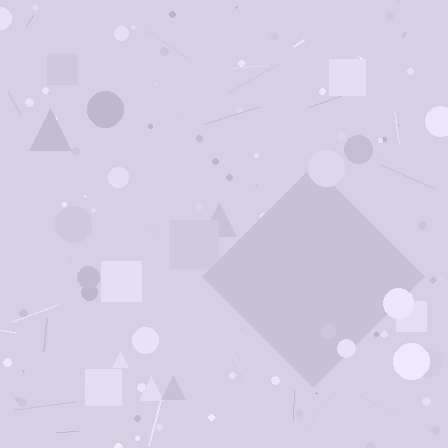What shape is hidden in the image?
A diamond is hidden in the image.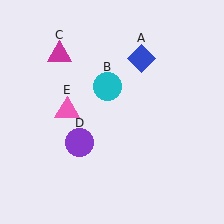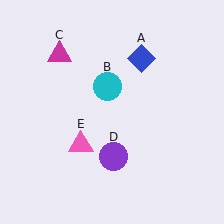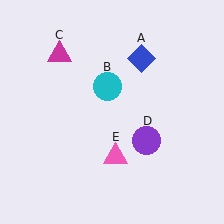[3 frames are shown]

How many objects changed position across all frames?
2 objects changed position: purple circle (object D), pink triangle (object E).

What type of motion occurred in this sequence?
The purple circle (object D), pink triangle (object E) rotated counterclockwise around the center of the scene.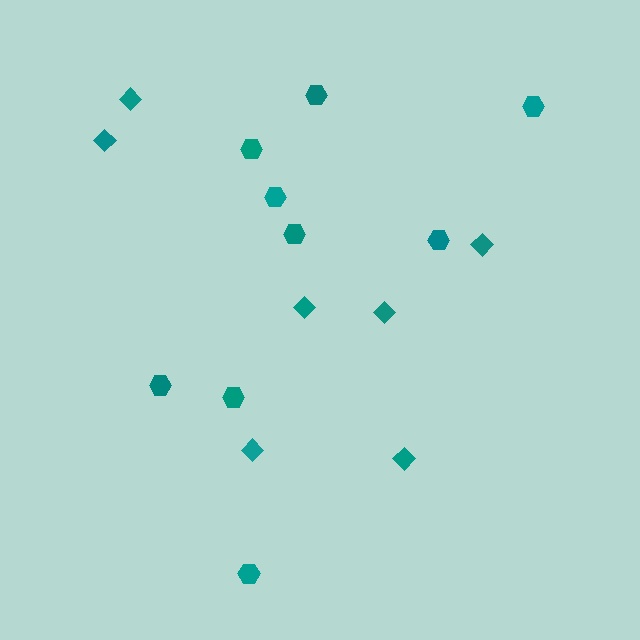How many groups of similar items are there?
There are 2 groups: one group of diamonds (7) and one group of hexagons (9).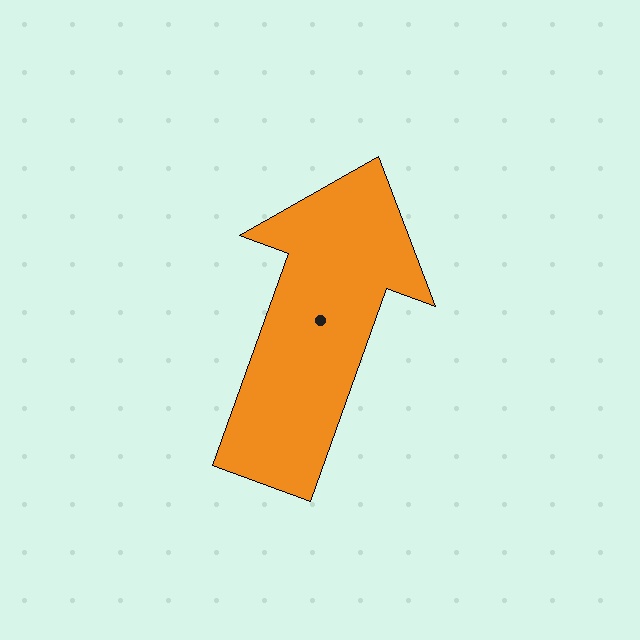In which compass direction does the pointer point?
North.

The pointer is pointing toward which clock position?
Roughly 1 o'clock.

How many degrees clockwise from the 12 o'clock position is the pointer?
Approximately 20 degrees.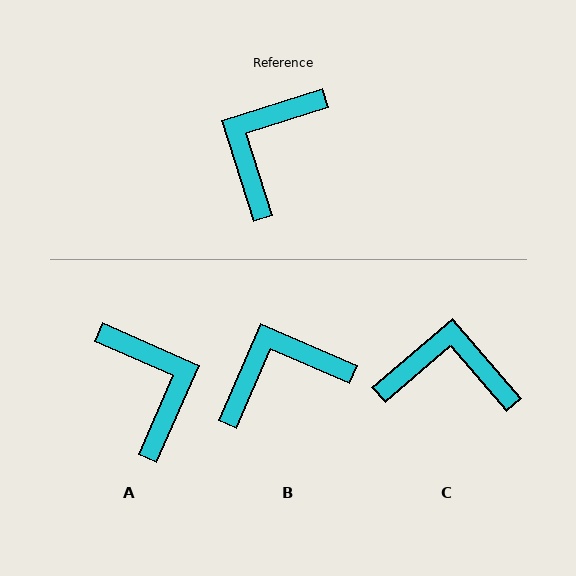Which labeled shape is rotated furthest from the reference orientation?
A, about 131 degrees away.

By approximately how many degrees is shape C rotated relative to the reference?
Approximately 67 degrees clockwise.